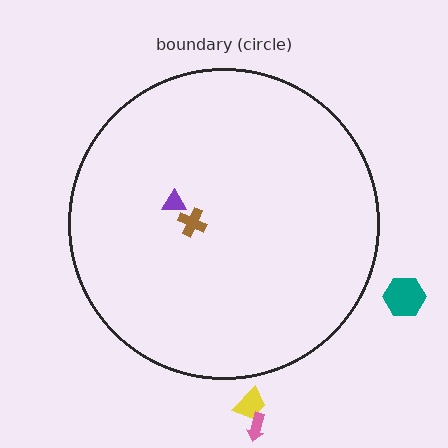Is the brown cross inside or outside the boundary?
Inside.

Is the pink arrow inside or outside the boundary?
Outside.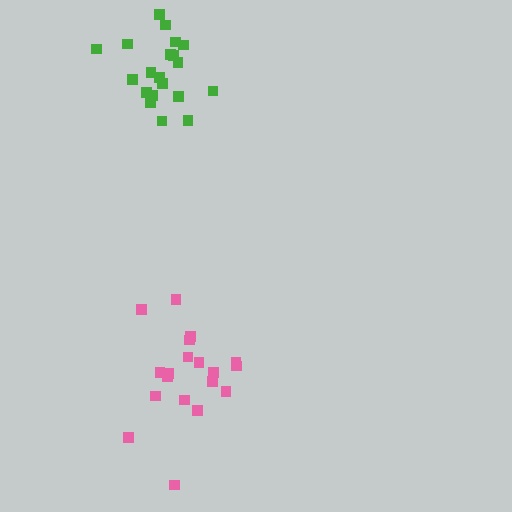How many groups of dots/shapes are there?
There are 2 groups.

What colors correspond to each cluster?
The clusters are colored: pink, green.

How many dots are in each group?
Group 1: 19 dots, Group 2: 20 dots (39 total).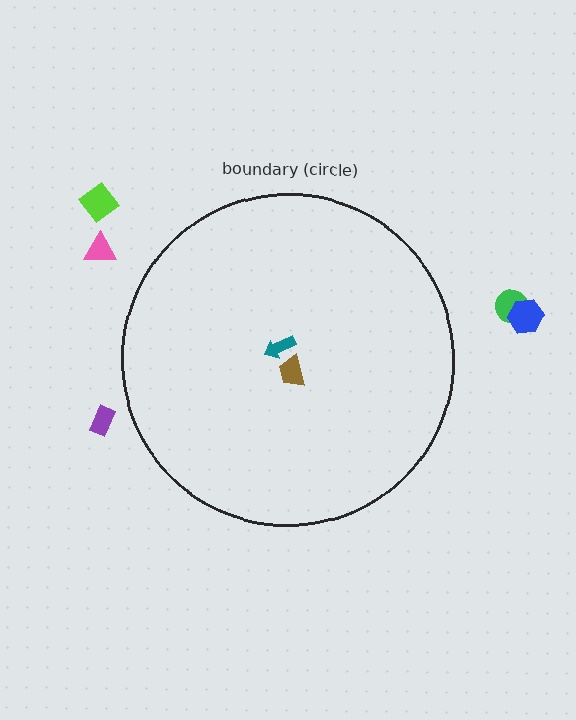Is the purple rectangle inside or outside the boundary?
Outside.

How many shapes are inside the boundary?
2 inside, 5 outside.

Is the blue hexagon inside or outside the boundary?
Outside.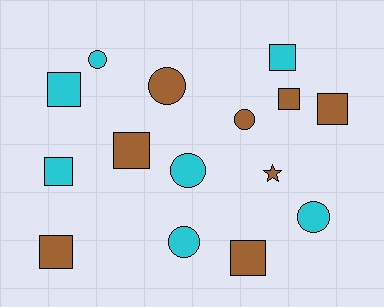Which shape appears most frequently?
Square, with 8 objects.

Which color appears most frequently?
Brown, with 8 objects.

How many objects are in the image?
There are 15 objects.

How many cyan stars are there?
There are no cyan stars.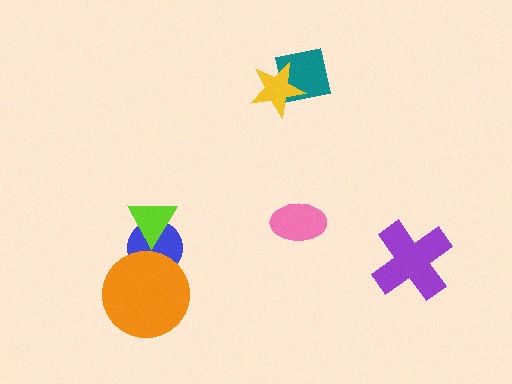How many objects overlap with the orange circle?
1 object overlaps with the orange circle.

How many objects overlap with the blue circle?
2 objects overlap with the blue circle.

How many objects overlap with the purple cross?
0 objects overlap with the purple cross.